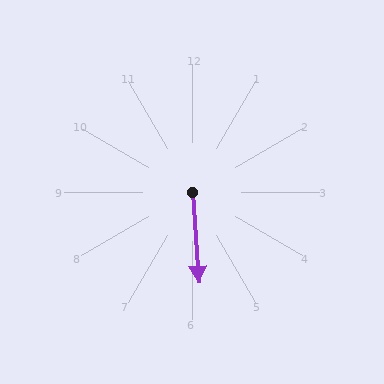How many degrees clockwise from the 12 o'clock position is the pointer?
Approximately 176 degrees.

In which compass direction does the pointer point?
South.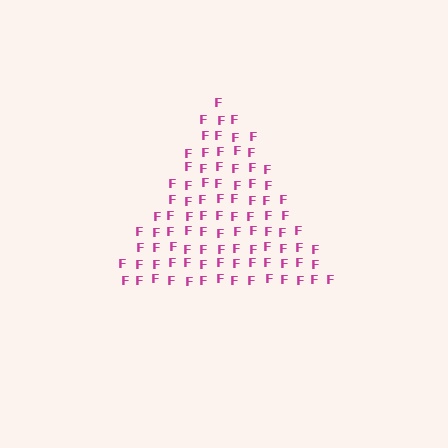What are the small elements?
The small elements are letter F's.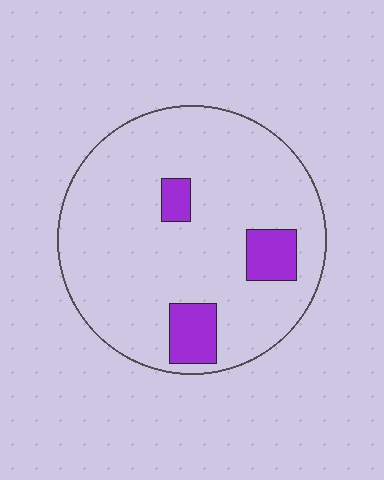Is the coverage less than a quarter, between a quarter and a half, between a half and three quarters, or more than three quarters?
Less than a quarter.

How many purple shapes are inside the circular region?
3.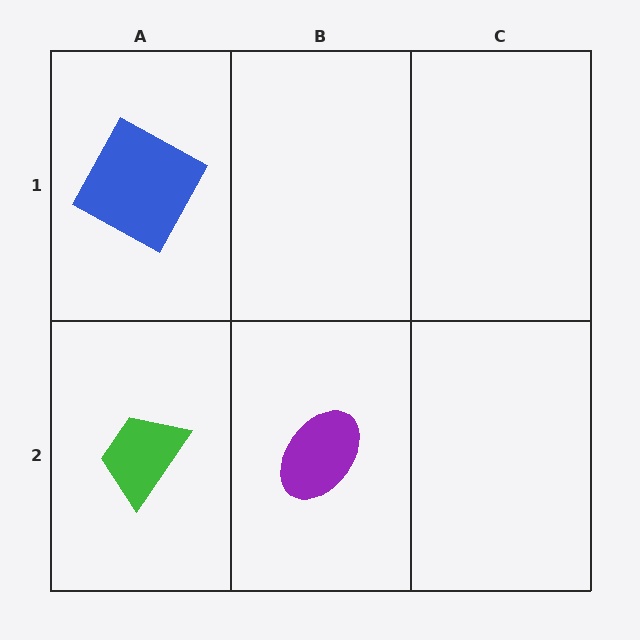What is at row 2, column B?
A purple ellipse.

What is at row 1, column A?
A blue square.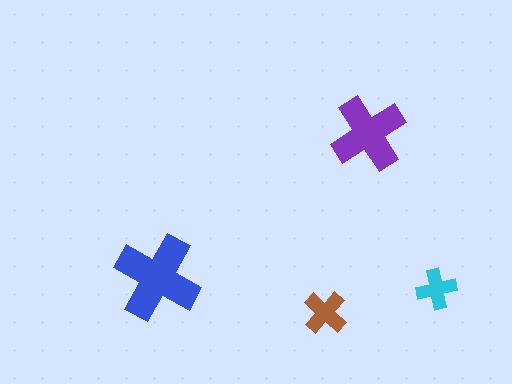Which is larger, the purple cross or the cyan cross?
The purple one.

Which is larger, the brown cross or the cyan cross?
The brown one.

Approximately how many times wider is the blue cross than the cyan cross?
About 2 times wider.